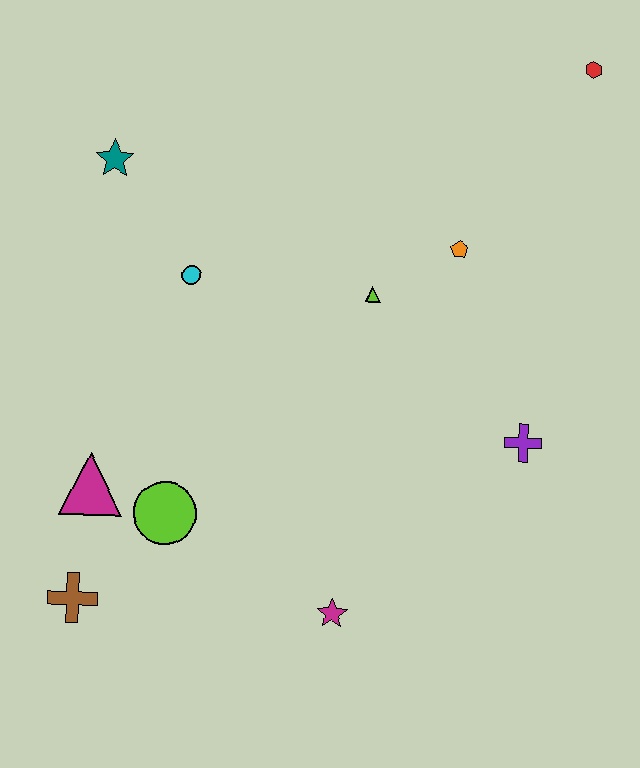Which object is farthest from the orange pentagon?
The brown cross is farthest from the orange pentagon.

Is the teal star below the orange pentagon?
No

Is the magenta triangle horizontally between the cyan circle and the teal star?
No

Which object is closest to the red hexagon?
The orange pentagon is closest to the red hexagon.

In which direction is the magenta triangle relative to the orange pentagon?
The magenta triangle is to the left of the orange pentagon.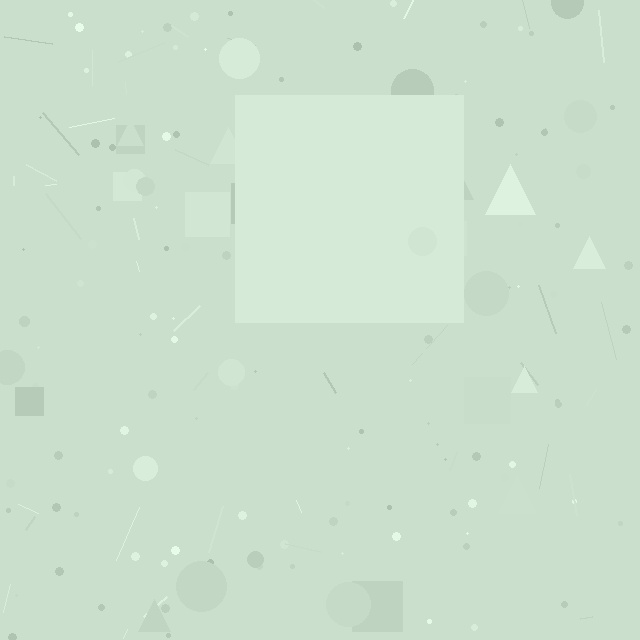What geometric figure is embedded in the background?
A square is embedded in the background.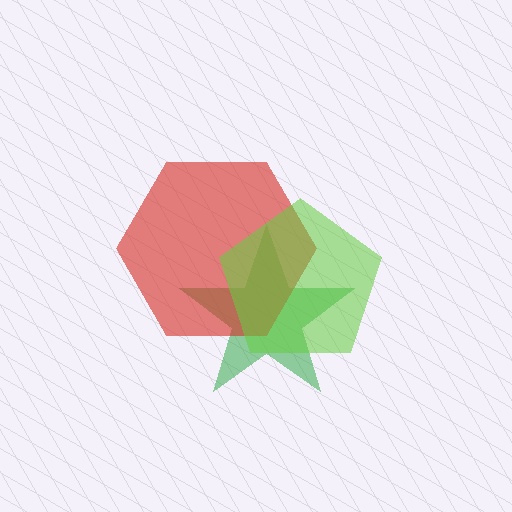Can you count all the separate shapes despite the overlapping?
Yes, there are 3 separate shapes.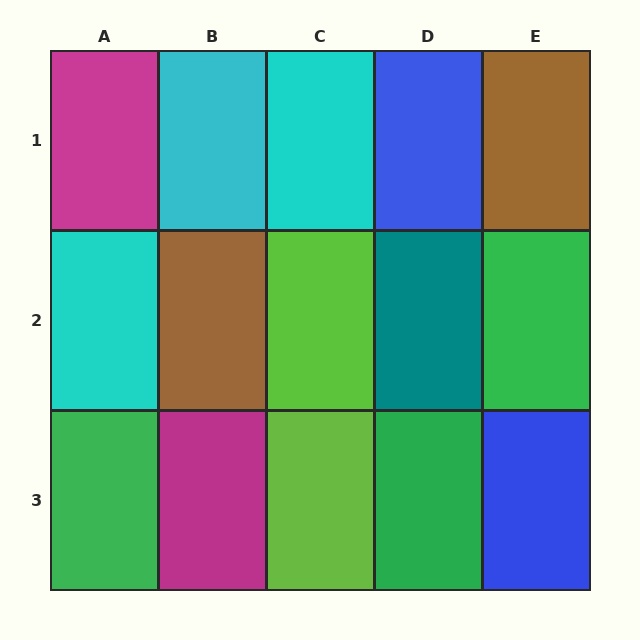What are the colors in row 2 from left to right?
Cyan, brown, lime, teal, green.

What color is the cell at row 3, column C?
Lime.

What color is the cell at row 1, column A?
Magenta.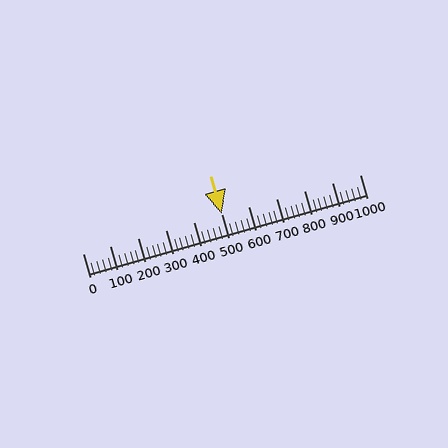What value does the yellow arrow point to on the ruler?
The yellow arrow points to approximately 500.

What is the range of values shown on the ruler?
The ruler shows values from 0 to 1000.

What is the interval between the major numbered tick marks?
The major tick marks are spaced 100 units apart.